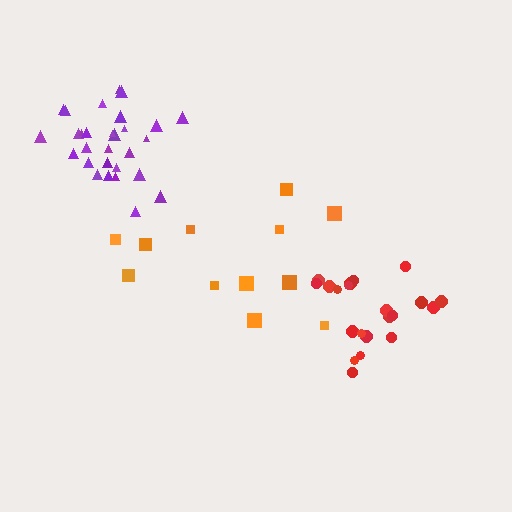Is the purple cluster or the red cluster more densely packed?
Purple.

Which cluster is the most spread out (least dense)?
Orange.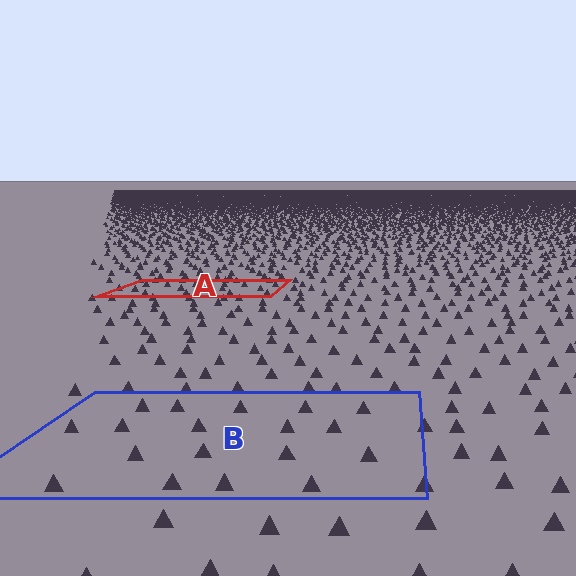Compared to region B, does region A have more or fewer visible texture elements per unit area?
Region A has more texture elements per unit area — they are packed more densely because it is farther away.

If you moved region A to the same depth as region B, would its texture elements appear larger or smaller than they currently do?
They would appear larger. At a closer depth, the same texture elements are projected at a bigger on-screen size.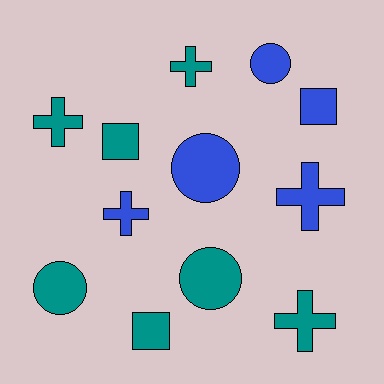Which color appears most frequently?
Teal, with 7 objects.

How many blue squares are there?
There is 1 blue square.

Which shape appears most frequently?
Cross, with 5 objects.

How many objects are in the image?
There are 12 objects.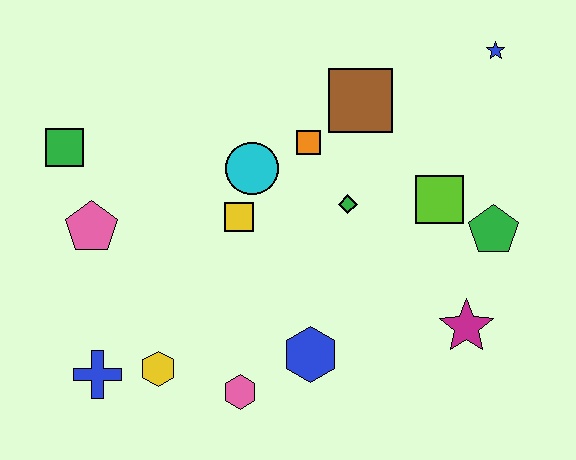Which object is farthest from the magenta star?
The green square is farthest from the magenta star.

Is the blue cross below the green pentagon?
Yes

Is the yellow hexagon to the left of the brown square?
Yes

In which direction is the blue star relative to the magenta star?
The blue star is above the magenta star.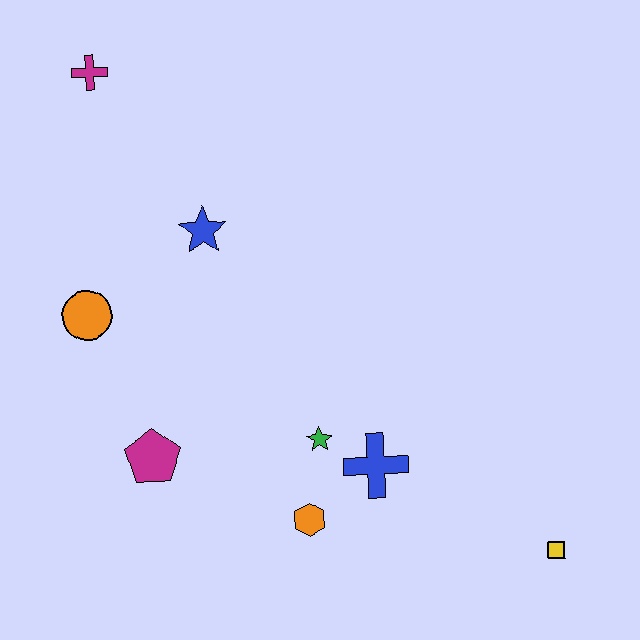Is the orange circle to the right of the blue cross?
No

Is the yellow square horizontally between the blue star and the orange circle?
No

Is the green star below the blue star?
Yes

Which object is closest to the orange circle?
The blue star is closest to the orange circle.